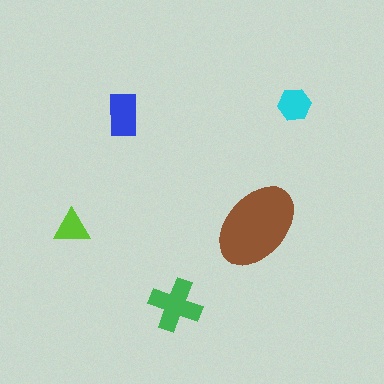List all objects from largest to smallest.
The brown ellipse, the green cross, the blue rectangle, the cyan hexagon, the lime triangle.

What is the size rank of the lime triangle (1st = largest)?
5th.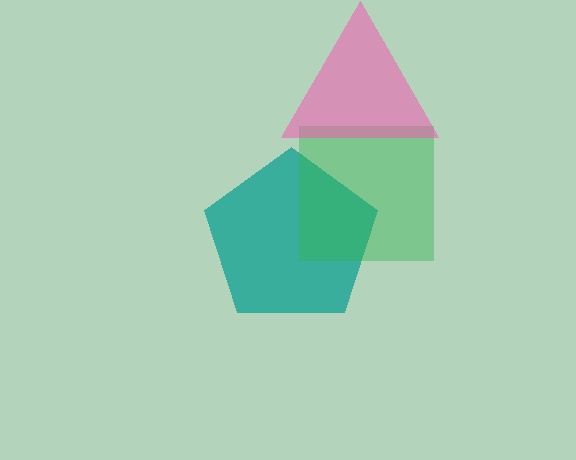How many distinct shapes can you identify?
There are 3 distinct shapes: a teal pentagon, a green square, a pink triangle.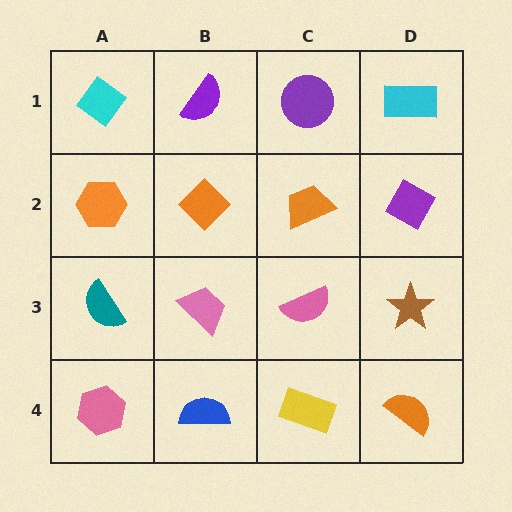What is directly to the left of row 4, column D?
A yellow rectangle.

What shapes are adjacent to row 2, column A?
A cyan diamond (row 1, column A), a teal semicircle (row 3, column A), an orange diamond (row 2, column B).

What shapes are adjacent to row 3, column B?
An orange diamond (row 2, column B), a blue semicircle (row 4, column B), a teal semicircle (row 3, column A), a pink semicircle (row 3, column C).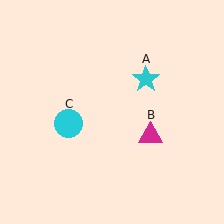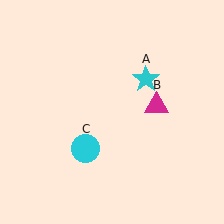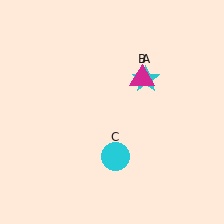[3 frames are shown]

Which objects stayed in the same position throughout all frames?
Cyan star (object A) remained stationary.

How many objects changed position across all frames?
2 objects changed position: magenta triangle (object B), cyan circle (object C).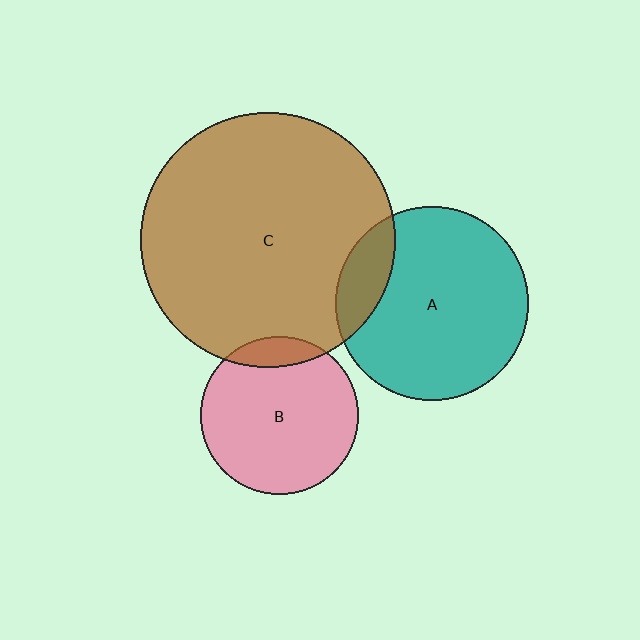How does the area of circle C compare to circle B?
Approximately 2.6 times.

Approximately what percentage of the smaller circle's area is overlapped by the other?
Approximately 10%.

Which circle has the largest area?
Circle C (brown).